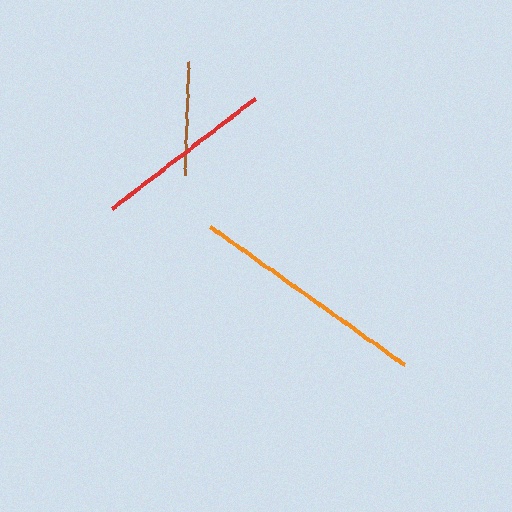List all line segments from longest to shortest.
From longest to shortest: orange, red, brown.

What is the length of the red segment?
The red segment is approximately 180 pixels long.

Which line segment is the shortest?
The brown line is the shortest at approximately 113 pixels.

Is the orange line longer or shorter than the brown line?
The orange line is longer than the brown line.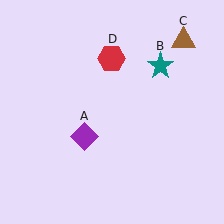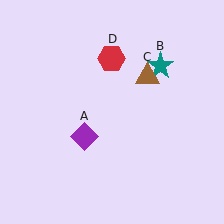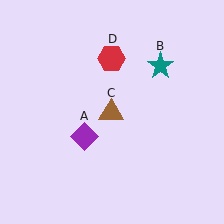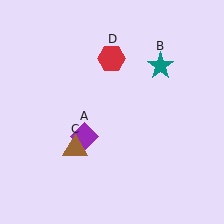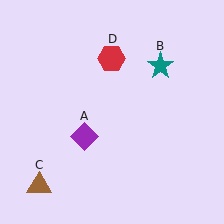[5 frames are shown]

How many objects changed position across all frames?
1 object changed position: brown triangle (object C).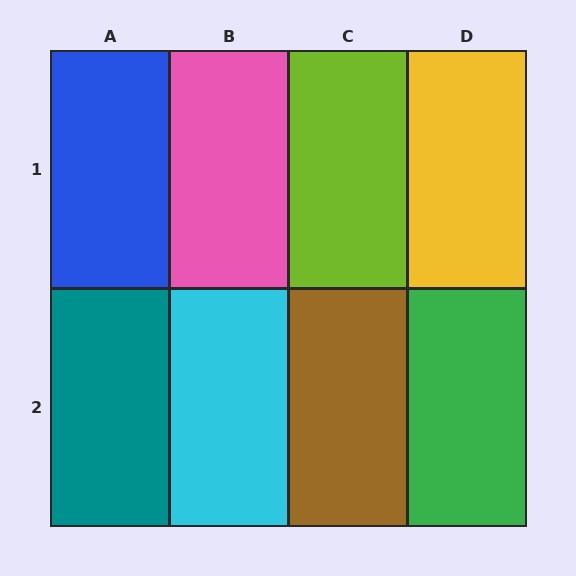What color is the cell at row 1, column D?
Yellow.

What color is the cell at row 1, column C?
Lime.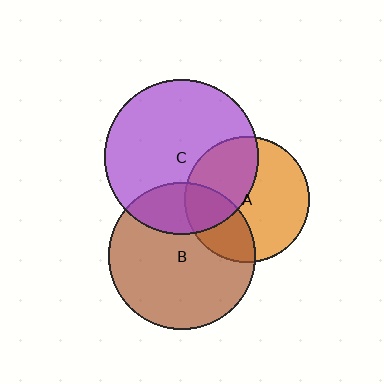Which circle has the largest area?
Circle C (purple).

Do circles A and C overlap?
Yes.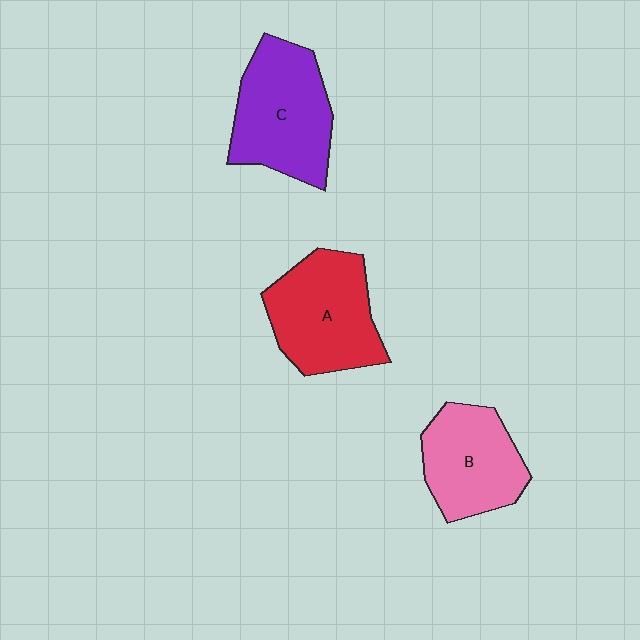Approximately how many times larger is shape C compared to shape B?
Approximately 1.2 times.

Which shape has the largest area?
Shape C (purple).